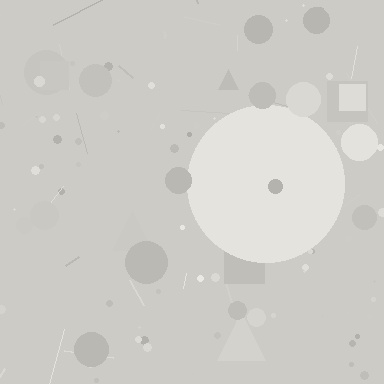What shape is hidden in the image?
A circle is hidden in the image.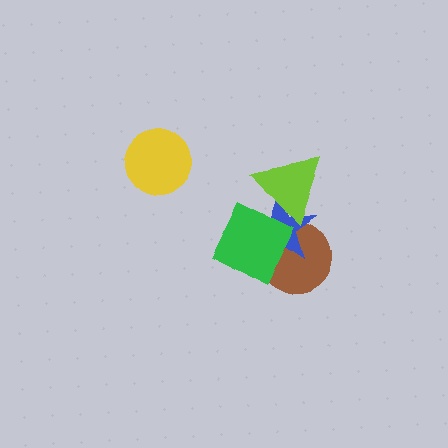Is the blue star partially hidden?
Yes, it is partially covered by another shape.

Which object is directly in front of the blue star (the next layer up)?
The green square is directly in front of the blue star.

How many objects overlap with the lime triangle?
1 object overlaps with the lime triangle.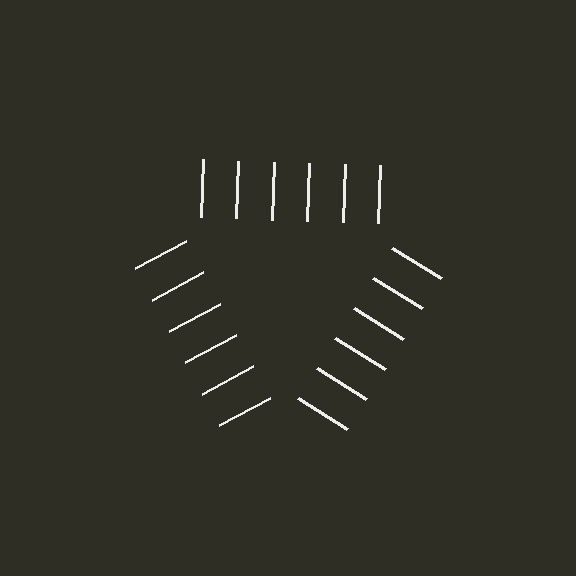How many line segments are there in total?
18 — 6 along each of the 3 edges.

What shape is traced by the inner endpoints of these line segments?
An illusory triangle — the line segments terminate on its edges but no continuous stroke is drawn.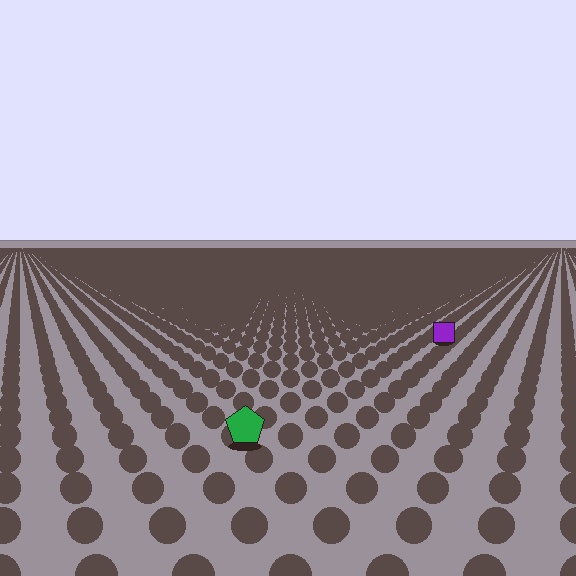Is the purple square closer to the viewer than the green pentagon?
No. The green pentagon is closer — you can tell from the texture gradient: the ground texture is coarser near it.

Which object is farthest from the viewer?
The purple square is farthest from the viewer. It appears smaller and the ground texture around it is denser.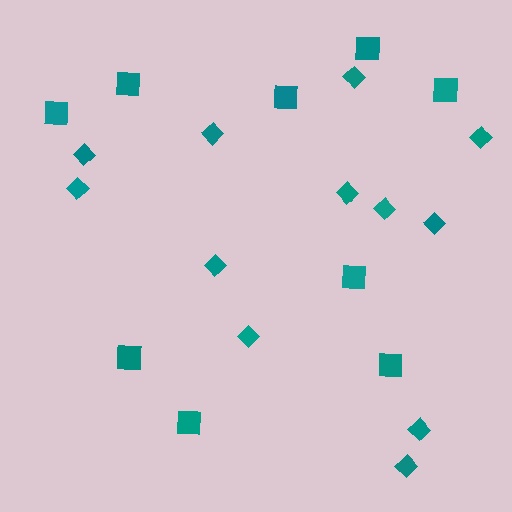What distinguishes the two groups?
There are 2 groups: one group of diamonds (12) and one group of squares (9).